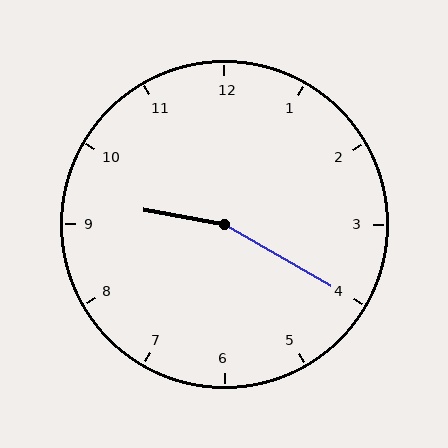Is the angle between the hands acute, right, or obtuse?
It is obtuse.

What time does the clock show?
9:20.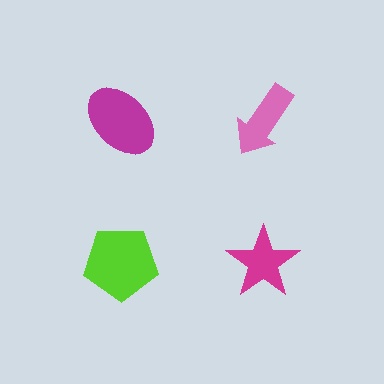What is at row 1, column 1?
A magenta ellipse.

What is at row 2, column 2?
A magenta star.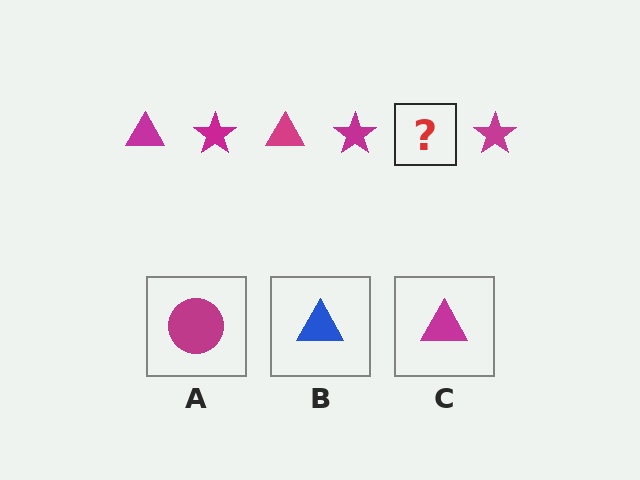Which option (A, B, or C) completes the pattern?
C.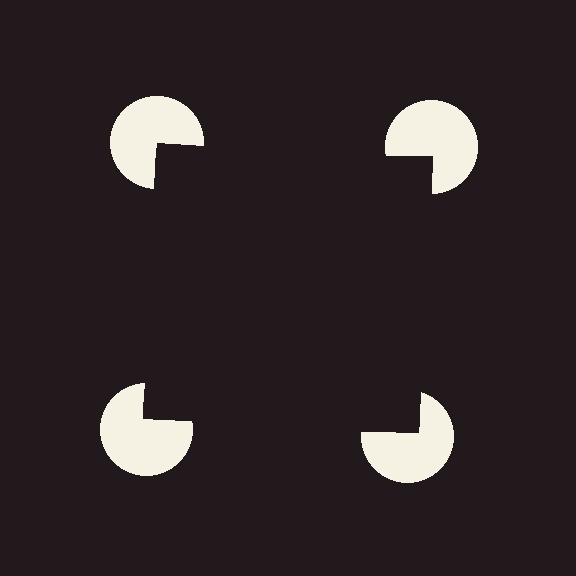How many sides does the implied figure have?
4 sides.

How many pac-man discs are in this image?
There are 4 — one at each vertex of the illusory square.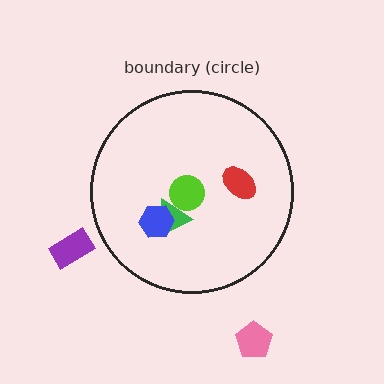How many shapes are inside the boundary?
4 inside, 2 outside.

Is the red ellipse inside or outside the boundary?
Inside.